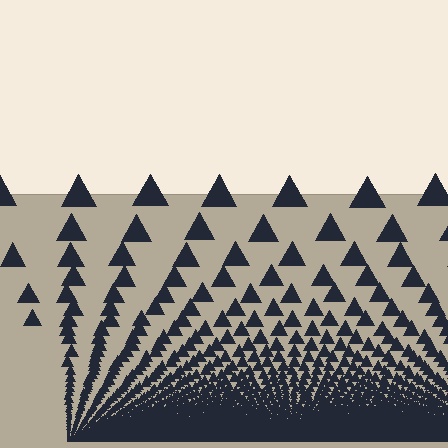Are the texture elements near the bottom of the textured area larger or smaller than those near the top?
Smaller. The gradient is inverted — elements near the bottom are smaller and denser.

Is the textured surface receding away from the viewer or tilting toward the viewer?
The surface appears to tilt toward the viewer. Texture elements get larger and sparser toward the top.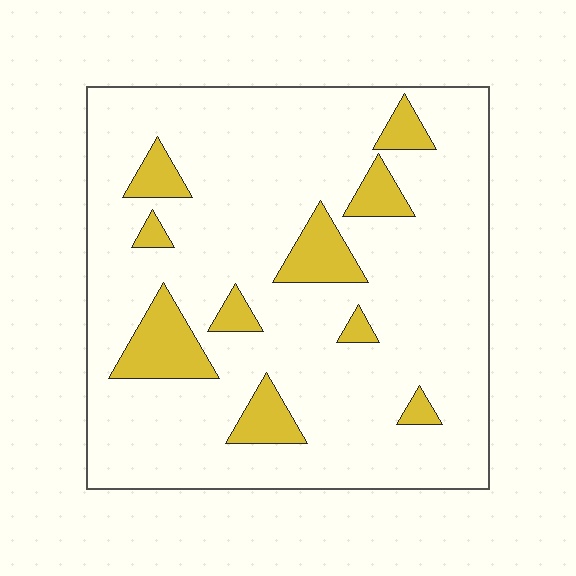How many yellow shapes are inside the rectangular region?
10.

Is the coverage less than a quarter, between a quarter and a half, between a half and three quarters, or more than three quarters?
Less than a quarter.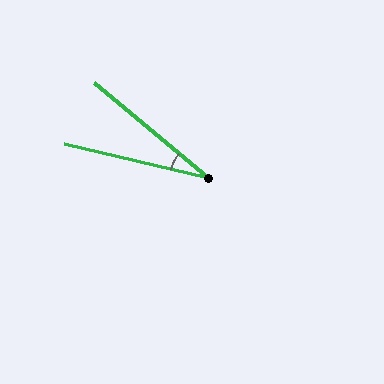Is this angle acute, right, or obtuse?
It is acute.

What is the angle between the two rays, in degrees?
Approximately 27 degrees.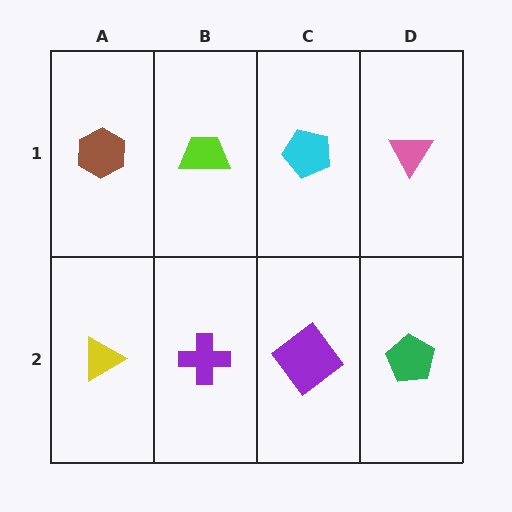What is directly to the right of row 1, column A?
A lime trapezoid.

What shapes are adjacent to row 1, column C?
A purple diamond (row 2, column C), a lime trapezoid (row 1, column B), a pink triangle (row 1, column D).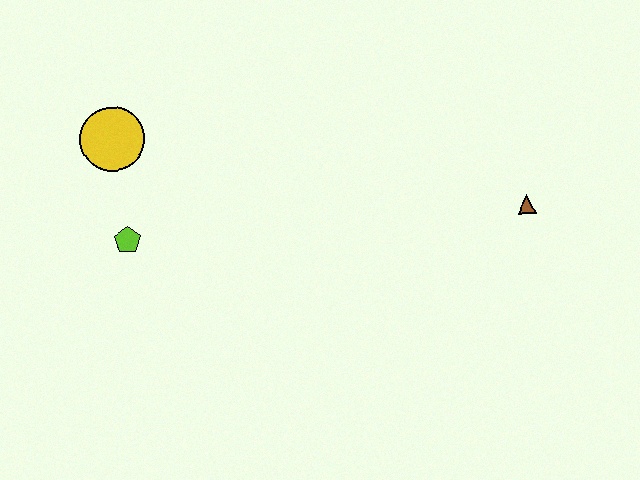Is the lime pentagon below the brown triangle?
Yes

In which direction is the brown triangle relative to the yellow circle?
The brown triangle is to the right of the yellow circle.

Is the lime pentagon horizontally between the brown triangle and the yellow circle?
Yes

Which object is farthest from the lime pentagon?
The brown triangle is farthest from the lime pentagon.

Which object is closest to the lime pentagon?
The yellow circle is closest to the lime pentagon.